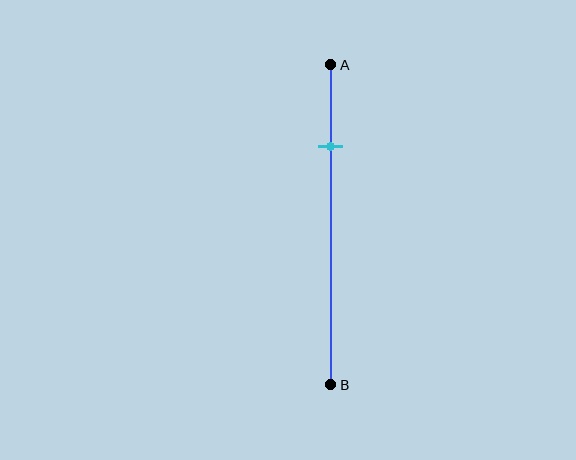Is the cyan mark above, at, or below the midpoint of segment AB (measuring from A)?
The cyan mark is above the midpoint of segment AB.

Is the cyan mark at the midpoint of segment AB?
No, the mark is at about 25% from A, not at the 50% midpoint.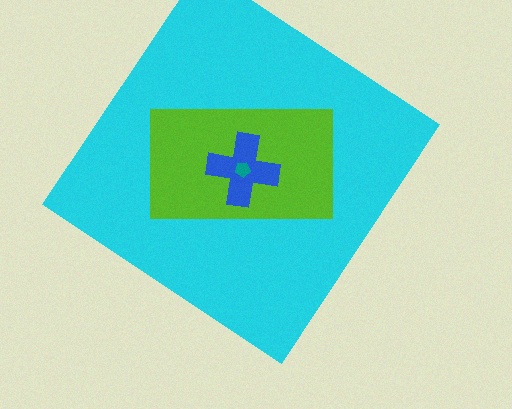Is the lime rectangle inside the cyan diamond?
Yes.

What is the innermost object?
The teal pentagon.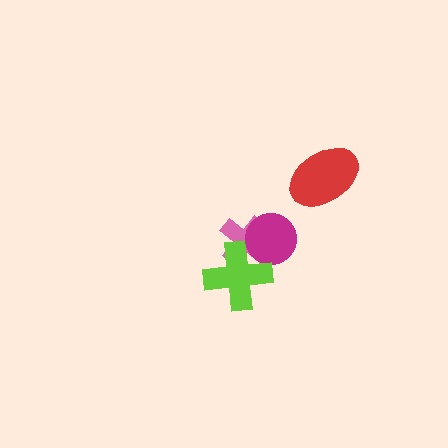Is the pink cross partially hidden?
Yes, it is partially covered by another shape.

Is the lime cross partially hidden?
No, no other shape covers it.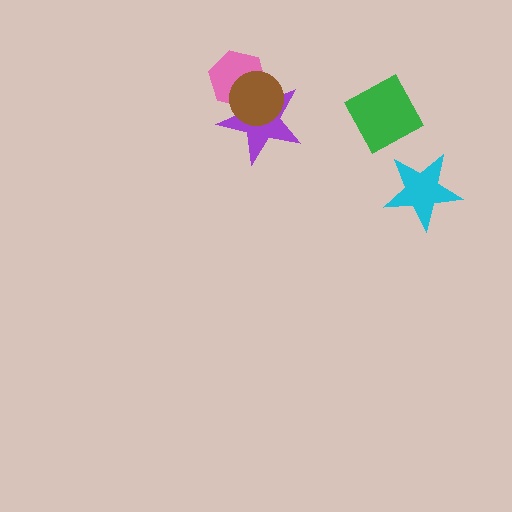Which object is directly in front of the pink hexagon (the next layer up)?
The purple star is directly in front of the pink hexagon.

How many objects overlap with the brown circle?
2 objects overlap with the brown circle.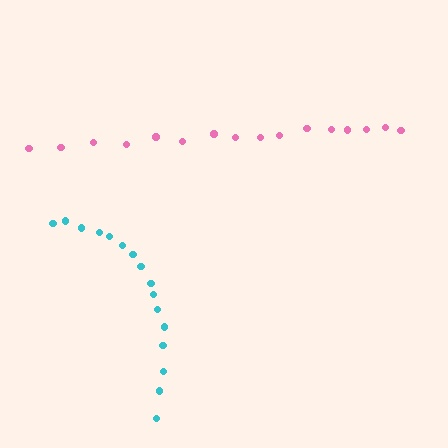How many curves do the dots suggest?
There are 2 distinct paths.